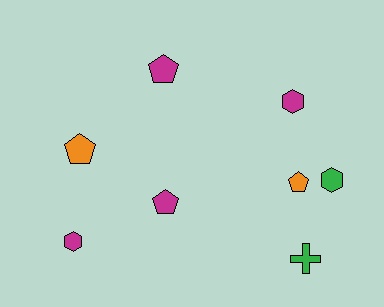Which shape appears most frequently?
Pentagon, with 4 objects.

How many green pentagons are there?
There are no green pentagons.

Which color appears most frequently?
Magenta, with 4 objects.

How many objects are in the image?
There are 8 objects.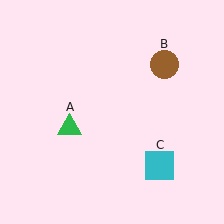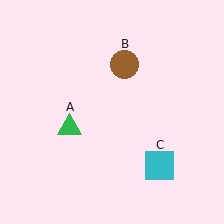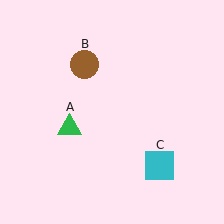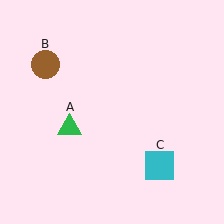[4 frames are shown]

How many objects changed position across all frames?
1 object changed position: brown circle (object B).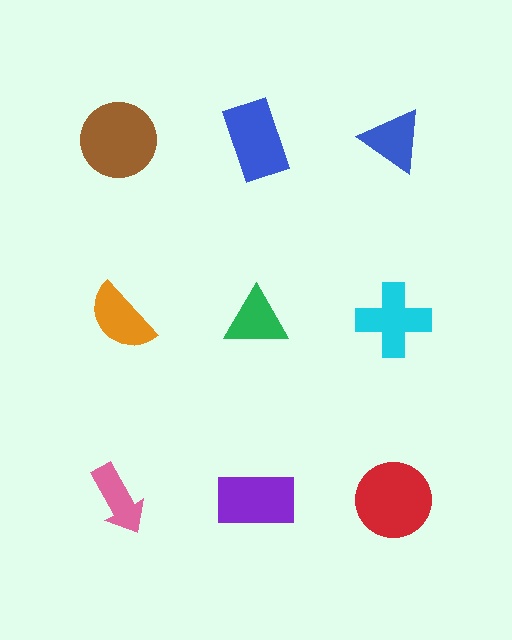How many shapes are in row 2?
3 shapes.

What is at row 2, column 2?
A green triangle.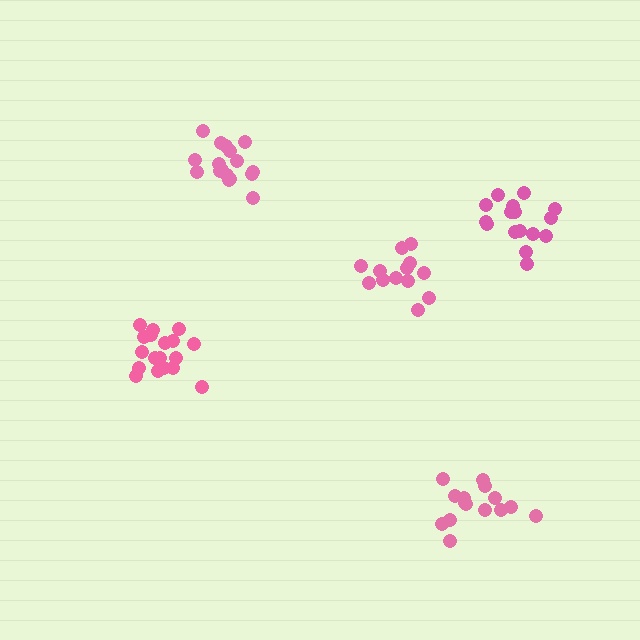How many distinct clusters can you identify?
There are 5 distinct clusters.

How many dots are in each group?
Group 1: 17 dots, Group 2: 13 dots, Group 3: 15 dots, Group 4: 19 dots, Group 5: 16 dots (80 total).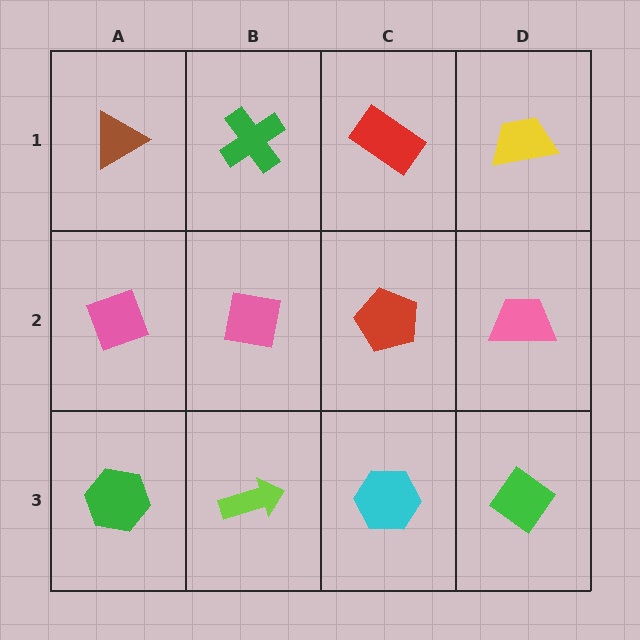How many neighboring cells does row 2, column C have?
4.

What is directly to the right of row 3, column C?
A green diamond.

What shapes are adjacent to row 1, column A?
A pink diamond (row 2, column A), a green cross (row 1, column B).